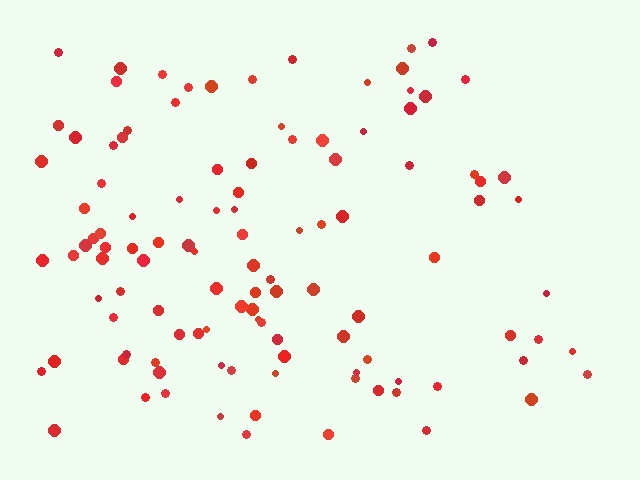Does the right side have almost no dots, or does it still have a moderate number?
Still a moderate number, just noticeably fewer than the left.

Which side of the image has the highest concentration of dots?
The left.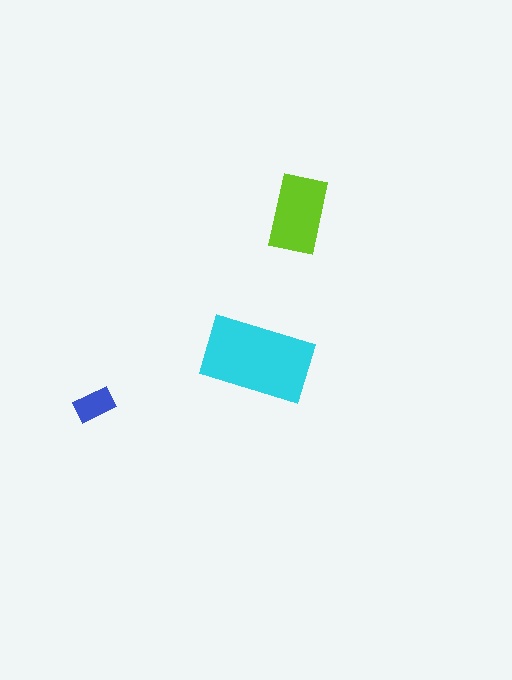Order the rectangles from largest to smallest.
the cyan one, the lime one, the blue one.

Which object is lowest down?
The blue rectangle is bottommost.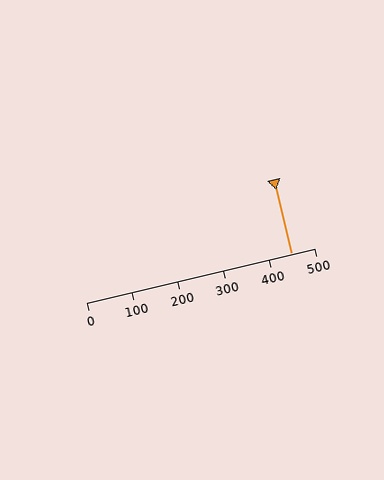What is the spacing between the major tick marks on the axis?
The major ticks are spaced 100 apart.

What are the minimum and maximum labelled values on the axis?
The axis runs from 0 to 500.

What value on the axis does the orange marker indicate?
The marker indicates approximately 450.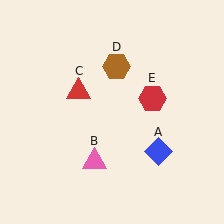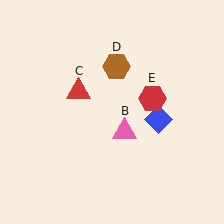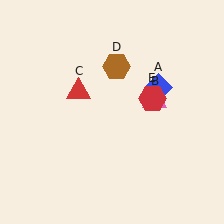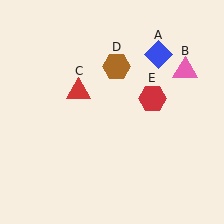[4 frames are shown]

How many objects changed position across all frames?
2 objects changed position: blue diamond (object A), pink triangle (object B).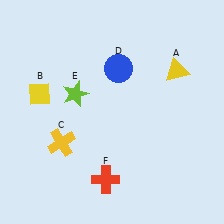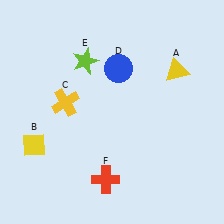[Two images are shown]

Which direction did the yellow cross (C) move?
The yellow cross (C) moved up.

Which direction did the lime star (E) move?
The lime star (E) moved up.